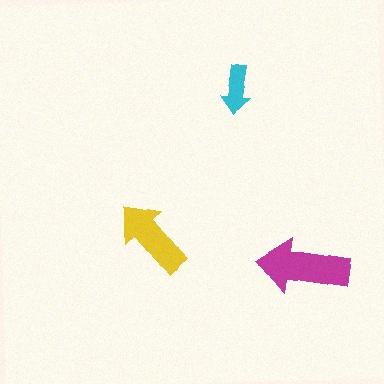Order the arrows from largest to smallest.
the magenta one, the yellow one, the cyan one.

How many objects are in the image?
There are 3 objects in the image.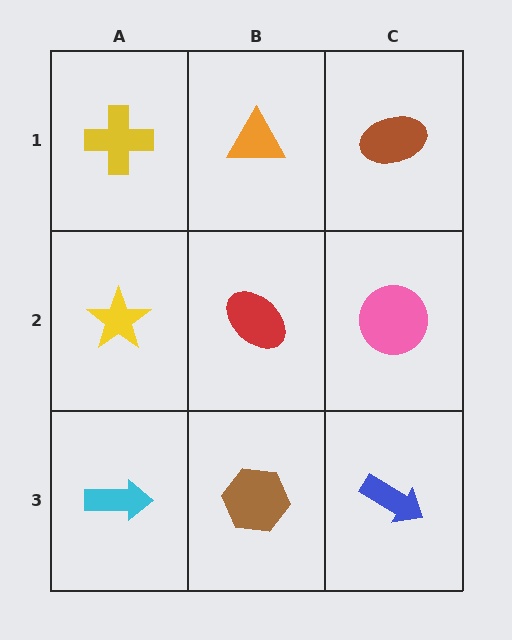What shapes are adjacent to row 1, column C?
A pink circle (row 2, column C), an orange triangle (row 1, column B).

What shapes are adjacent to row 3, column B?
A red ellipse (row 2, column B), a cyan arrow (row 3, column A), a blue arrow (row 3, column C).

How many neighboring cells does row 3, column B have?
3.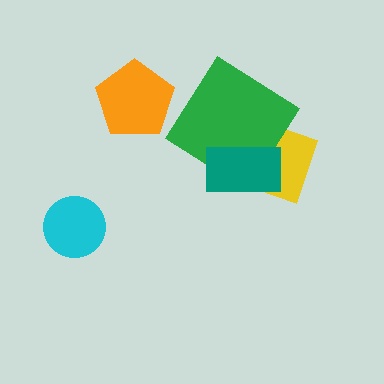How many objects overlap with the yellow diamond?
2 objects overlap with the yellow diamond.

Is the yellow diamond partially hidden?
Yes, it is partially covered by another shape.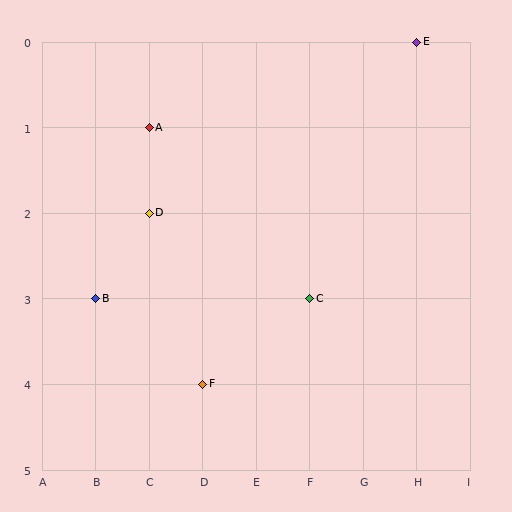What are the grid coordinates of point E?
Point E is at grid coordinates (H, 0).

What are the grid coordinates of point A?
Point A is at grid coordinates (C, 1).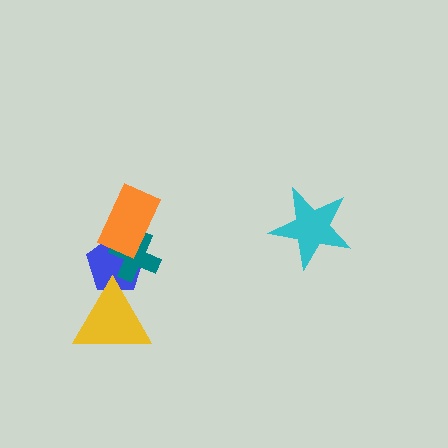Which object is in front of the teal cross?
The orange rectangle is in front of the teal cross.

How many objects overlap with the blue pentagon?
3 objects overlap with the blue pentagon.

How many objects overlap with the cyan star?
0 objects overlap with the cyan star.